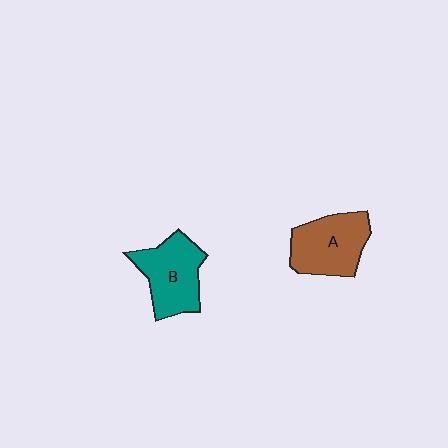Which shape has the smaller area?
Shape B (teal).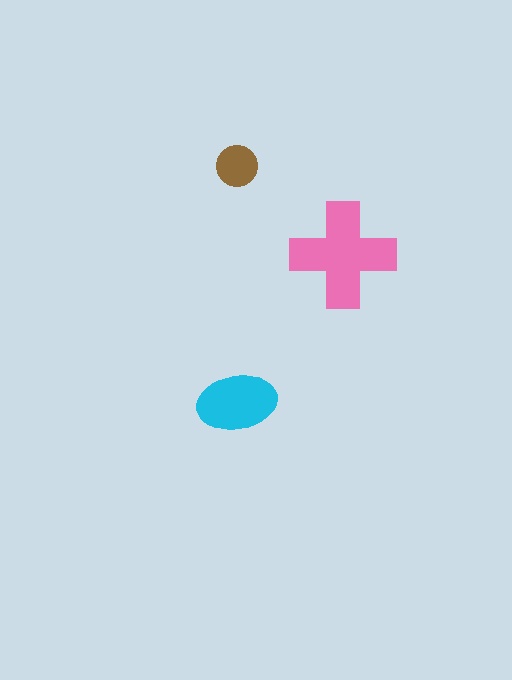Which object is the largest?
The pink cross.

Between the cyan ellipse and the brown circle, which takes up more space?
The cyan ellipse.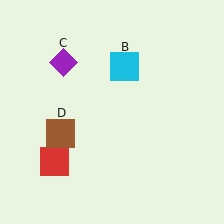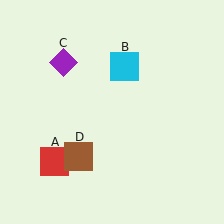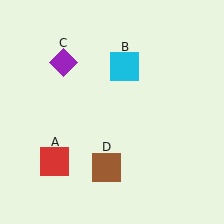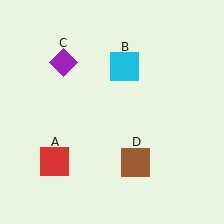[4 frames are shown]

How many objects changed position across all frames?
1 object changed position: brown square (object D).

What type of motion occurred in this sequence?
The brown square (object D) rotated counterclockwise around the center of the scene.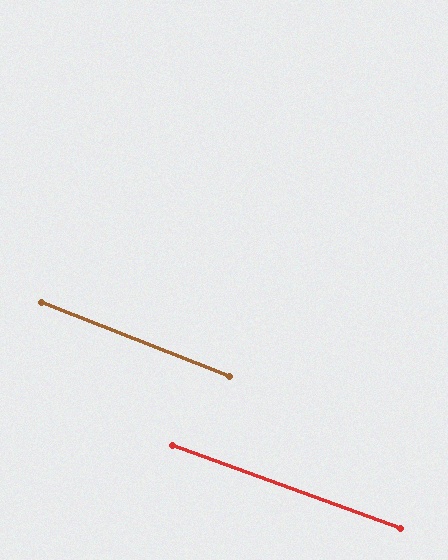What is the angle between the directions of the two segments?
Approximately 2 degrees.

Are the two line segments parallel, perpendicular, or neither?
Parallel — their directions differ by only 1.6°.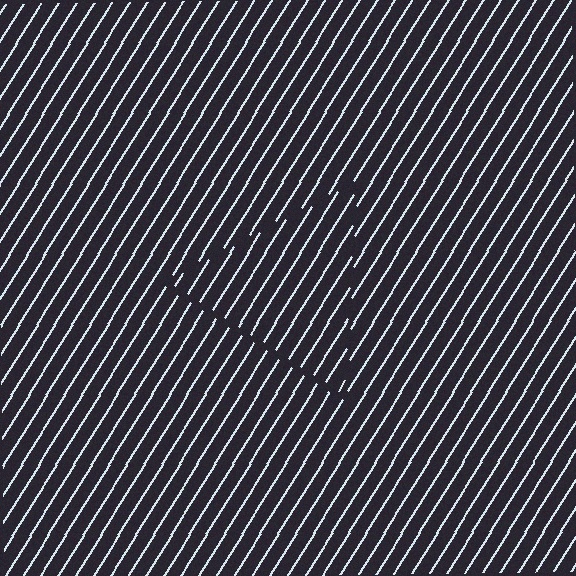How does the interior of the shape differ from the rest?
The interior of the shape contains the same grating, shifted by half a period — the contour is defined by the phase discontinuity where line-ends from the inner and outer gratings abut.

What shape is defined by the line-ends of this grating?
An illusory triangle. The interior of the shape contains the same grating, shifted by half a period — the contour is defined by the phase discontinuity where line-ends from the inner and outer gratings abut.